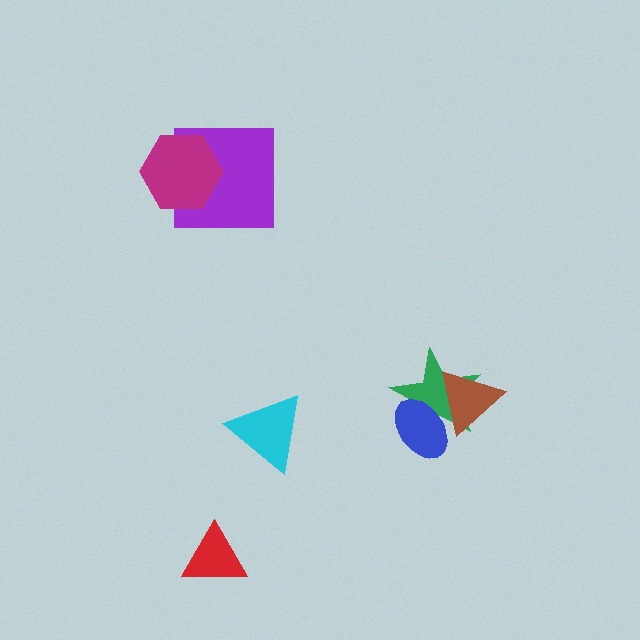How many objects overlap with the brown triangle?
2 objects overlap with the brown triangle.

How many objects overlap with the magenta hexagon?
1 object overlaps with the magenta hexagon.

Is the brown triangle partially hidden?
No, no other shape covers it.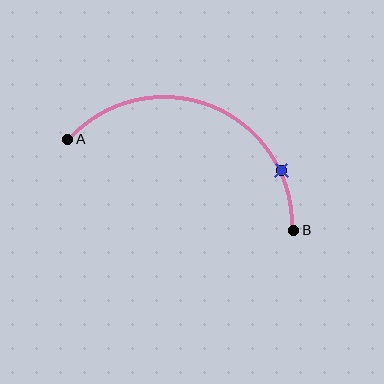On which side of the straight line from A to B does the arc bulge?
The arc bulges above the straight line connecting A and B.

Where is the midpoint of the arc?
The arc midpoint is the point on the curve farthest from the straight line joining A and B. It sits above that line.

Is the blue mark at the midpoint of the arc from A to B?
No. The blue mark lies on the arc but is closer to endpoint B. The arc midpoint would be at the point on the curve equidistant along the arc from both A and B.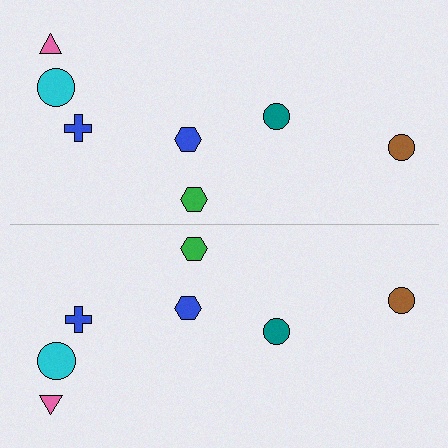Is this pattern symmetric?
Yes, this pattern has bilateral (reflection) symmetry.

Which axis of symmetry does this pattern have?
The pattern has a horizontal axis of symmetry running through the center of the image.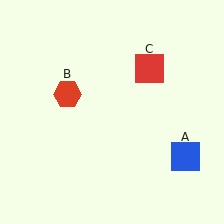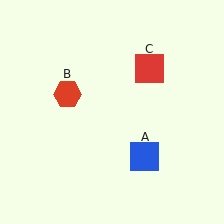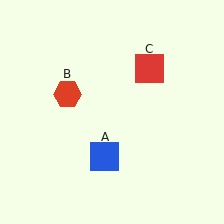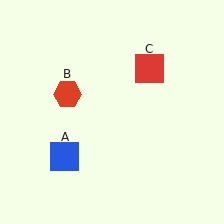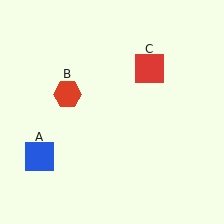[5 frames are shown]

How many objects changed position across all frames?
1 object changed position: blue square (object A).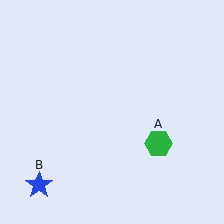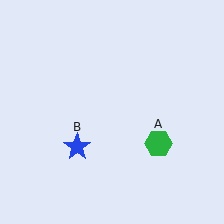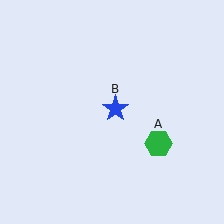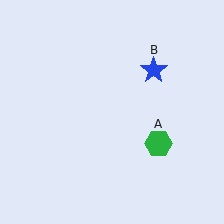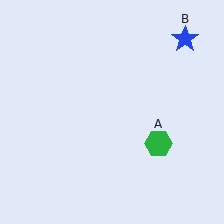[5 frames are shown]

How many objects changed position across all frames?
1 object changed position: blue star (object B).